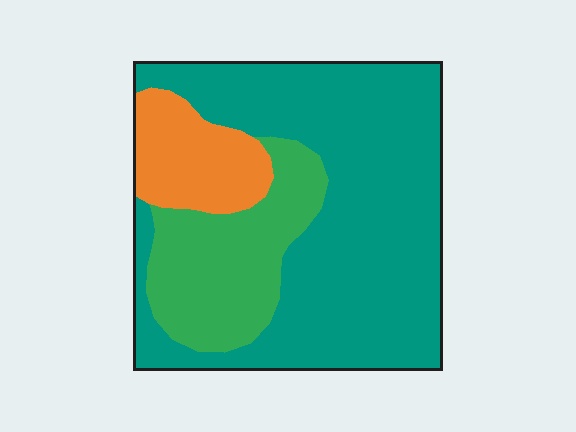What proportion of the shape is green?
Green covers 23% of the shape.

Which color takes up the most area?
Teal, at roughly 65%.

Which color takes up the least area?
Orange, at roughly 15%.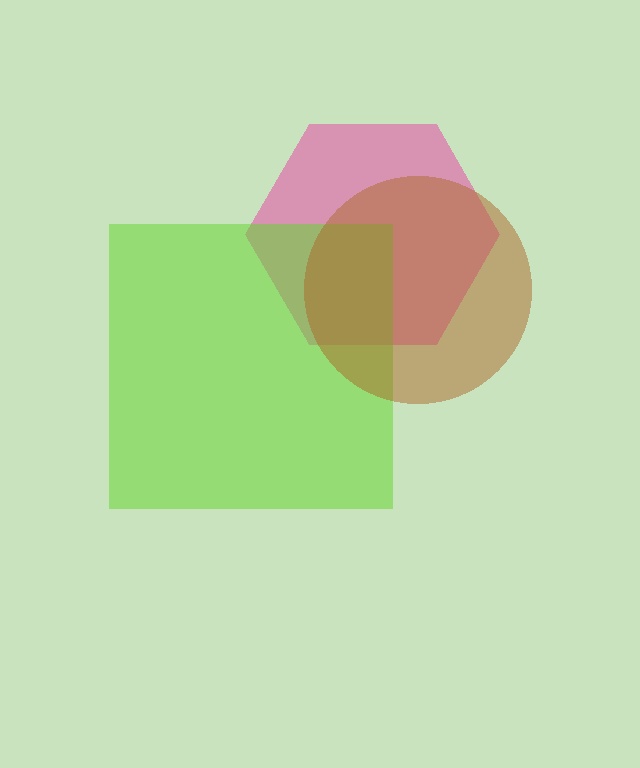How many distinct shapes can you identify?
There are 3 distinct shapes: a pink hexagon, a lime square, a brown circle.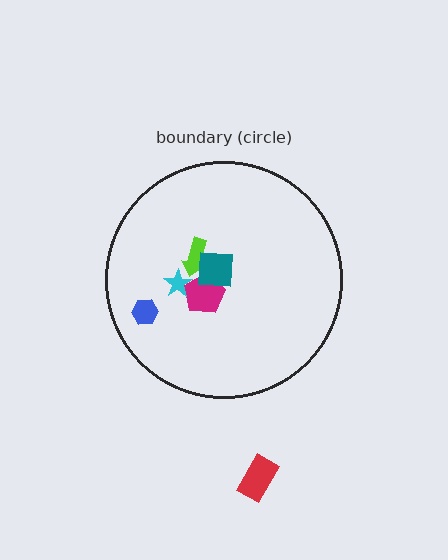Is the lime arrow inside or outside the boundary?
Inside.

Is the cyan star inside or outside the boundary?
Inside.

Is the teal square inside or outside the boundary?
Inside.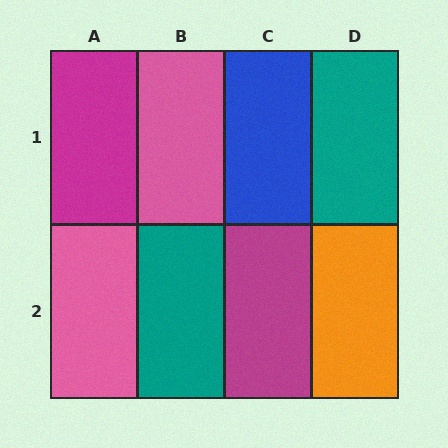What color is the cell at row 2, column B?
Teal.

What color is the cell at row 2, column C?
Magenta.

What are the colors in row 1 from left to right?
Magenta, pink, blue, teal.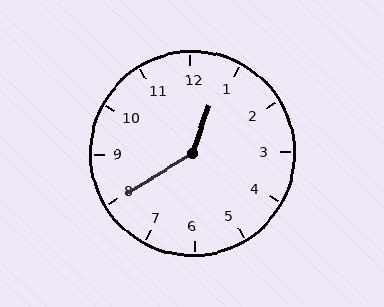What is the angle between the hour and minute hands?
Approximately 140 degrees.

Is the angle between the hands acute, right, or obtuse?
It is obtuse.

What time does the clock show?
12:40.